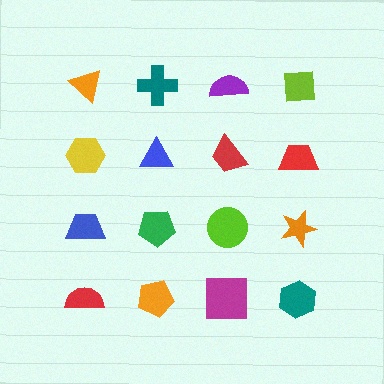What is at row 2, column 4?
A red trapezoid.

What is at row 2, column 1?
A yellow hexagon.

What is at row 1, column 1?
An orange triangle.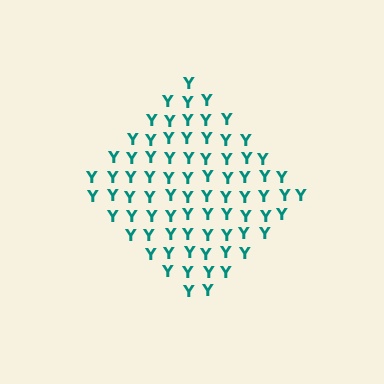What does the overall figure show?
The overall figure shows a diamond.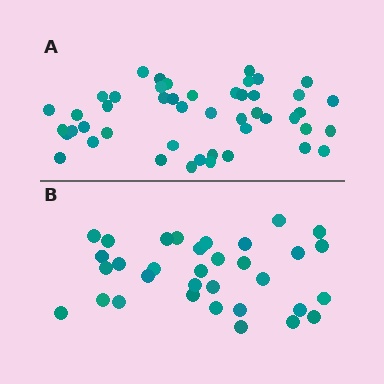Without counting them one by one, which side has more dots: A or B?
Region A (the top region) has more dots.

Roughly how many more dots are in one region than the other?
Region A has approximately 15 more dots than region B.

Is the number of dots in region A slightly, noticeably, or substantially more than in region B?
Region A has noticeably more, but not dramatically so. The ratio is roughly 1.4 to 1.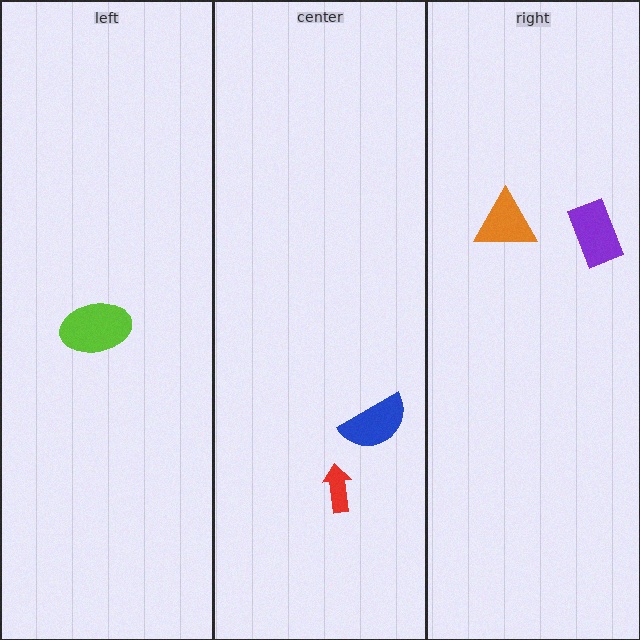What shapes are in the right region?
The purple rectangle, the orange triangle.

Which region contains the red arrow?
The center region.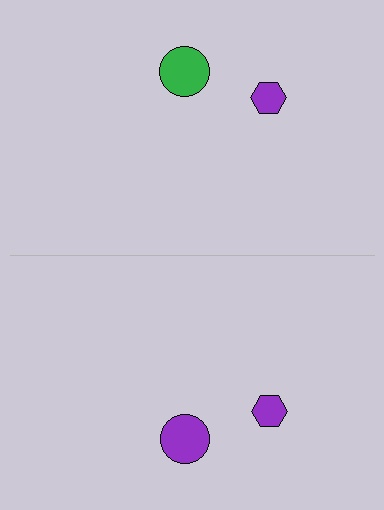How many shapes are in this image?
There are 4 shapes in this image.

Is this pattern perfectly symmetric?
No, the pattern is not perfectly symmetric. The purple circle on the bottom side breaks the symmetry — its mirror counterpart is green.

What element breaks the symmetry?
The purple circle on the bottom side breaks the symmetry — its mirror counterpart is green.